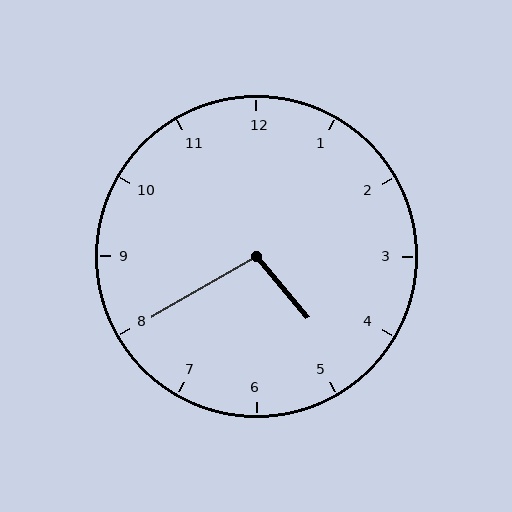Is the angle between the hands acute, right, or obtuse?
It is obtuse.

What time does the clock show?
4:40.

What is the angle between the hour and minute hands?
Approximately 100 degrees.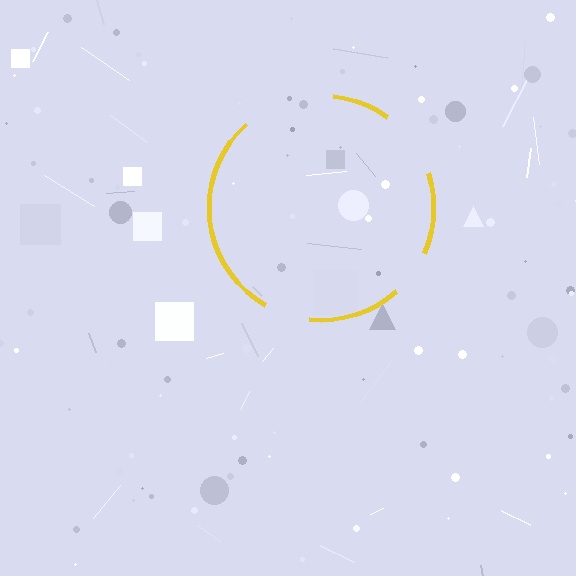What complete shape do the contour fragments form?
The contour fragments form a circle.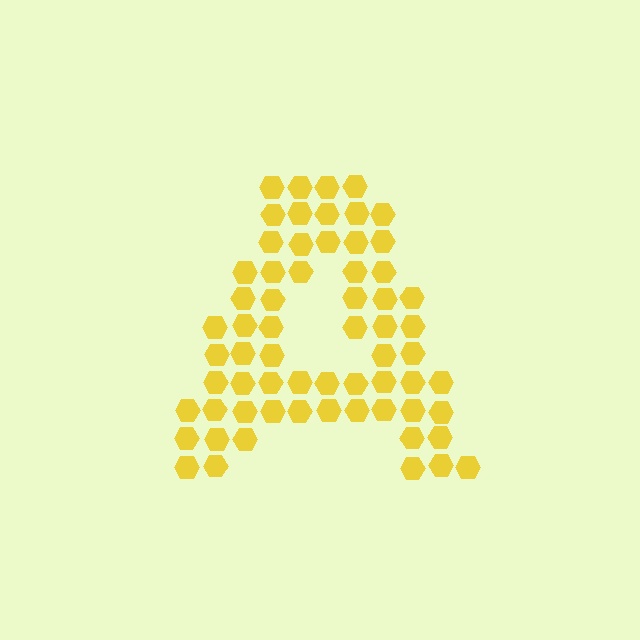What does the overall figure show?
The overall figure shows the letter A.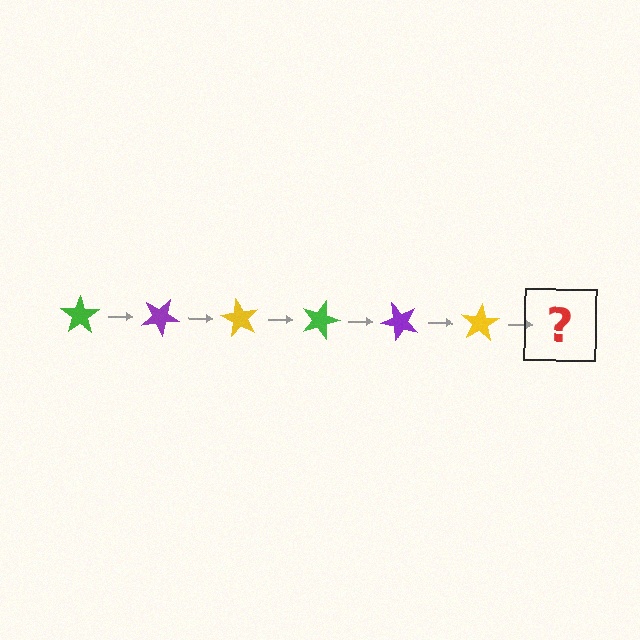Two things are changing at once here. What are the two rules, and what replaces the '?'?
The two rules are that it rotates 30 degrees each step and the color cycles through green, purple, and yellow. The '?' should be a green star, rotated 180 degrees from the start.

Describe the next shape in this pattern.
It should be a green star, rotated 180 degrees from the start.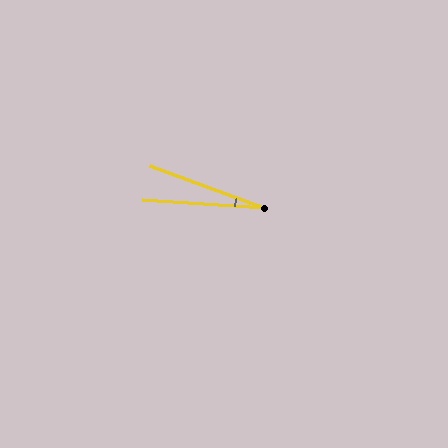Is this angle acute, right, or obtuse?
It is acute.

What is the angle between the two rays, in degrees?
Approximately 16 degrees.